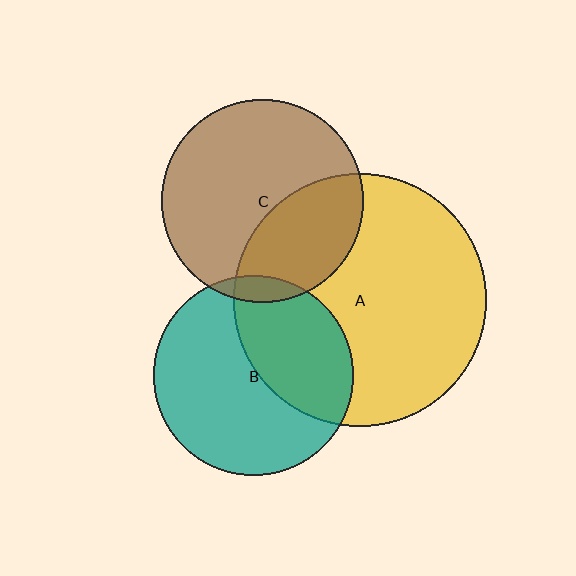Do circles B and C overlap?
Yes.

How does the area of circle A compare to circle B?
Approximately 1.6 times.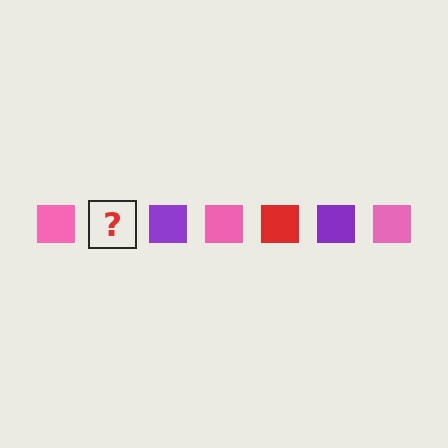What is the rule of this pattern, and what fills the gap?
The rule is that the pattern cycles through pink, red, purple squares. The gap should be filled with a red square.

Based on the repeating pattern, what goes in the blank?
The blank should be a red square.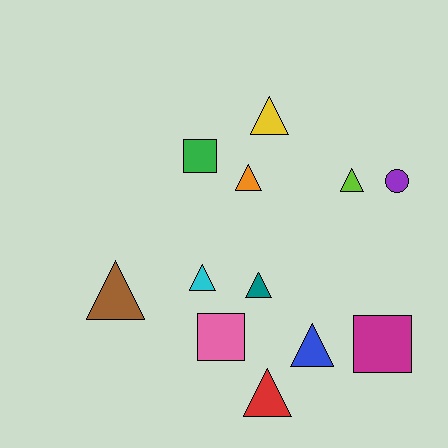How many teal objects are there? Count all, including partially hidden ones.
There is 1 teal object.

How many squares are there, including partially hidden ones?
There are 3 squares.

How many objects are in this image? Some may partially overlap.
There are 12 objects.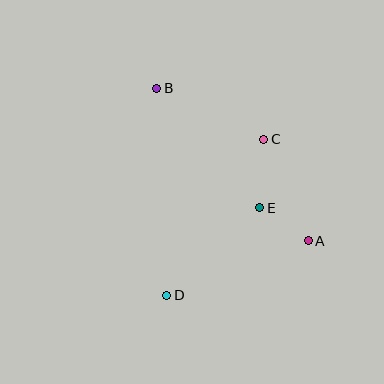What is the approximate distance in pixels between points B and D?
The distance between B and D is approximately 207 pixels.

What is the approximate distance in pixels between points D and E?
The distance between D and E is approximately 128 pixels.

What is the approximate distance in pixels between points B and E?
The distance between B and E is approximately 158 pixels.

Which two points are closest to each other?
Points A and E are closest to each other.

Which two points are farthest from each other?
Points A and B are farthest from each other.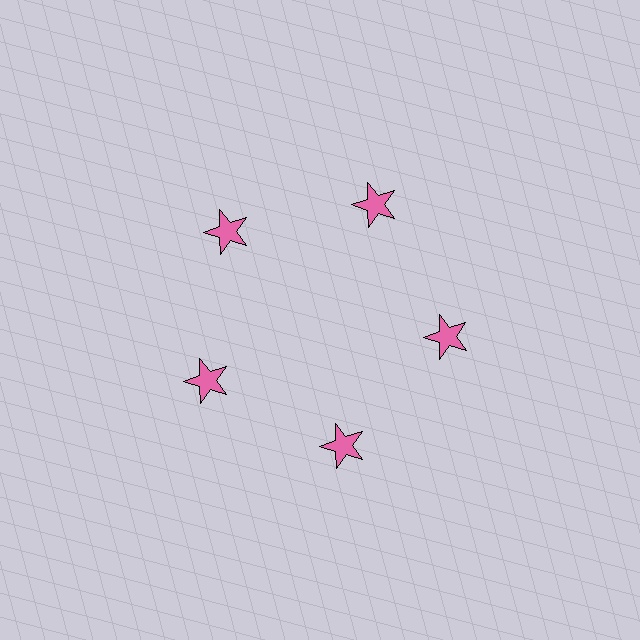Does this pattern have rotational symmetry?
Yes, this pattern has 5-fold rotational symmetry. It looks the same after rotating 72 degrees around the center.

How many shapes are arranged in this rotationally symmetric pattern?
There are 5 shapes, arranged in 5 groups of 1.